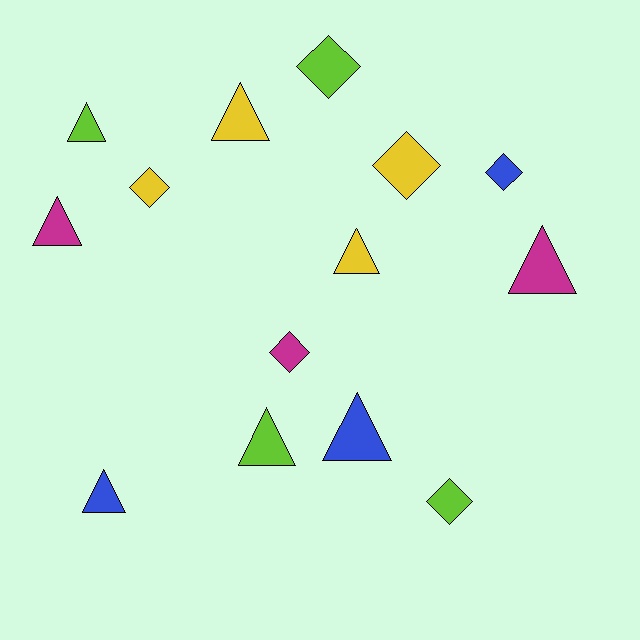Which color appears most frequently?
Lime, with 4 objects.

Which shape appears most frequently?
Triangle, with 8 objects.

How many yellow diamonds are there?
There are 2 yellow diamonds.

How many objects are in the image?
There are 14 objects.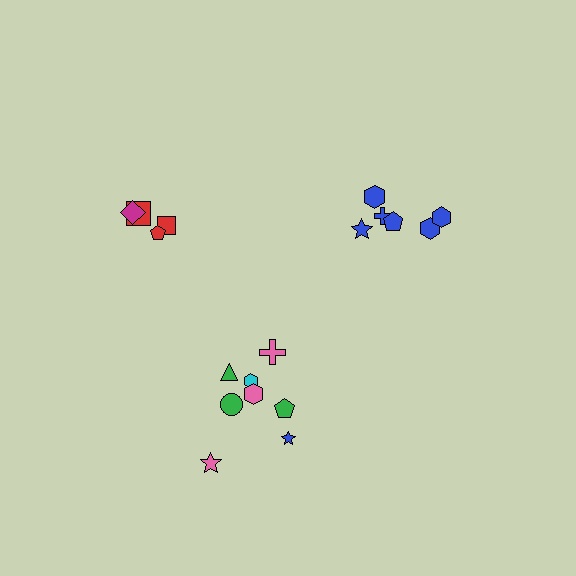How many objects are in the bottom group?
There are 8 objects.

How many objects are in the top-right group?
There are 6 objects.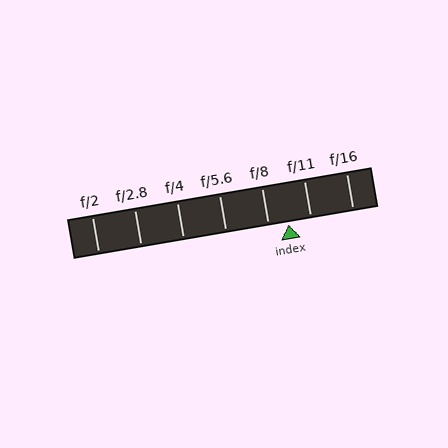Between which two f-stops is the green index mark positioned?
The index mark is between f/8 and f/11.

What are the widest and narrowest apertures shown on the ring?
The widest aperture shown is f/2 and the narrowest is f/16.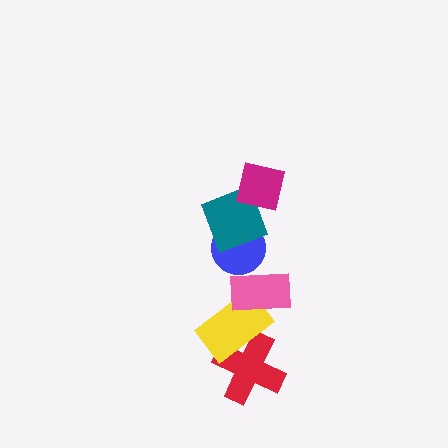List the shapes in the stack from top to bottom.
From top to bottom: the magenta square, the teal square, the blue circle, the pink rectangle, the yellow rectangle, the red cross.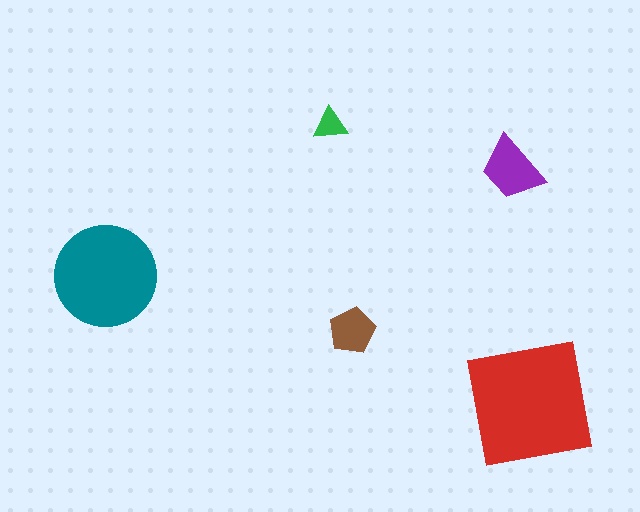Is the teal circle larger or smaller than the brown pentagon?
Larger.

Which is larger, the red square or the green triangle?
The red square.